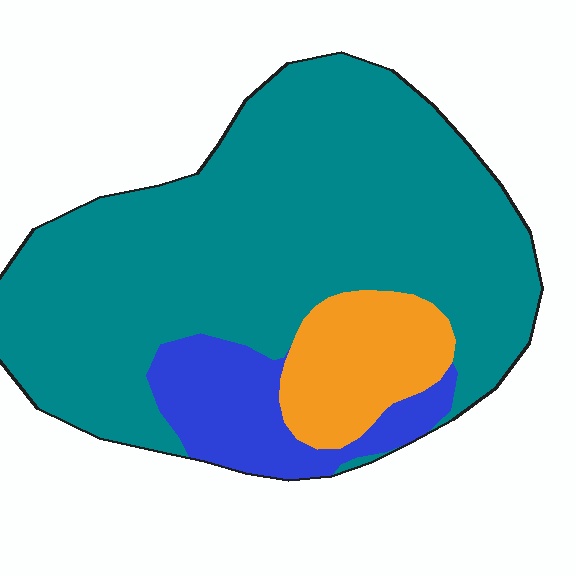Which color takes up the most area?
Teal, at roughly 75%.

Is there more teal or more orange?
Teal.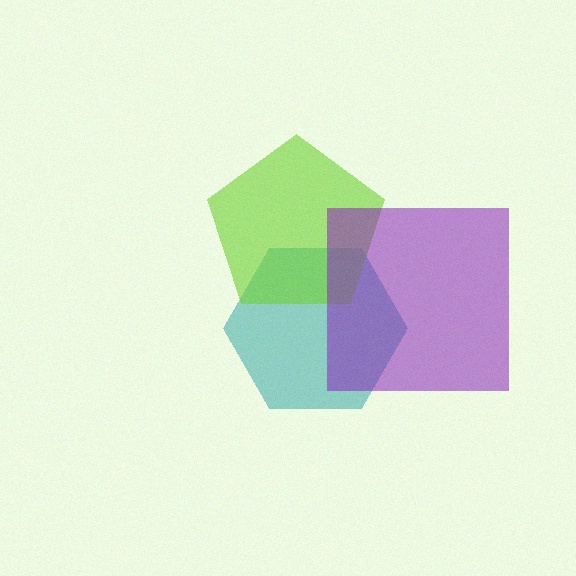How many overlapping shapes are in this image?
There are 3 overlapping shapes in the image.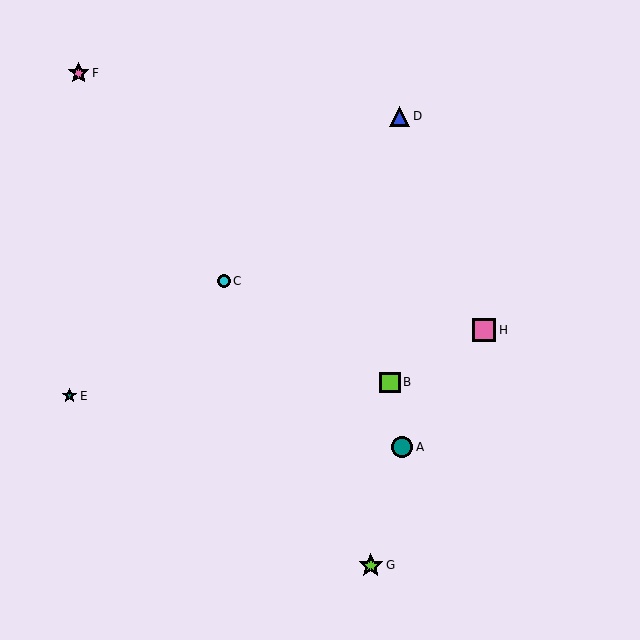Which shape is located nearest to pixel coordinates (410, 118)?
The blue triangle (labeled D) at (399, 116) is nearest to that location.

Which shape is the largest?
The lime star (labeled G) is the largest.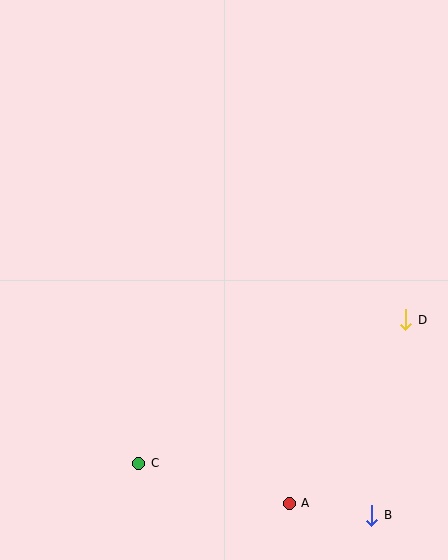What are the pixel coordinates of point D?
Point D is at (406, 320).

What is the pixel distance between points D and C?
The distance between D and C is 303 pixels.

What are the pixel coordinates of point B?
Point B is at (372, 515).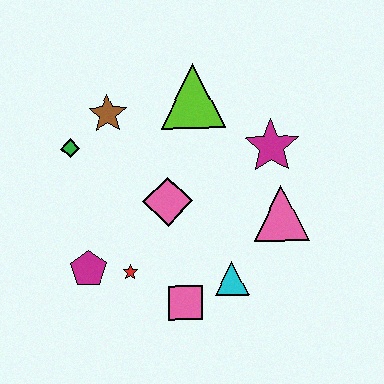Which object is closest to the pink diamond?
The red star is closest to the pink diamond.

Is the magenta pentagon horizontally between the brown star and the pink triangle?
No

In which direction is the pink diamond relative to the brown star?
The pink diamond is below the brown star.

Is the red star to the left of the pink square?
Yes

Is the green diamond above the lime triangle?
No